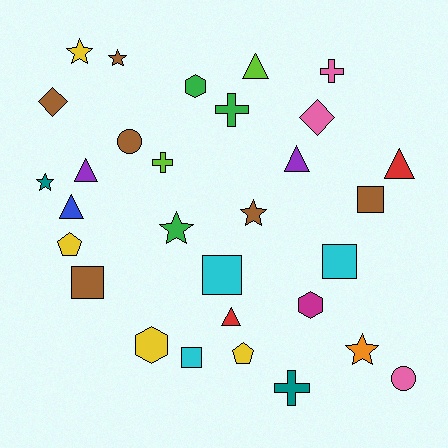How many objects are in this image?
There are 30 objects.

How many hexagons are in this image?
There are 3 hexagons.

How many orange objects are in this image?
There is 1 orange object.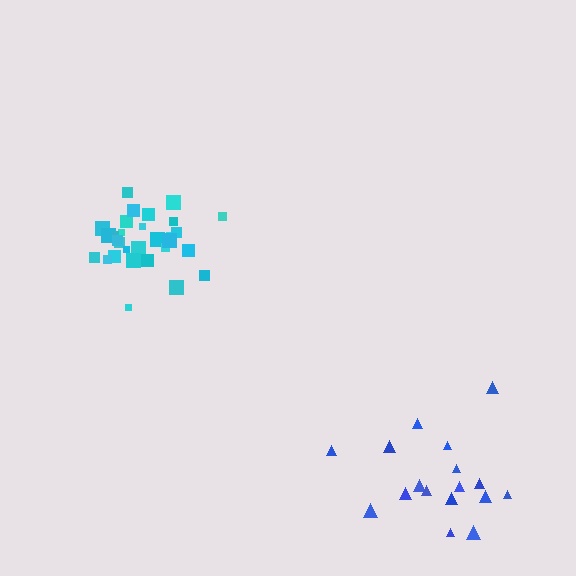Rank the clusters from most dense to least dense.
cyan, blue.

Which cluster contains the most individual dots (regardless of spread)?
Cyan (30).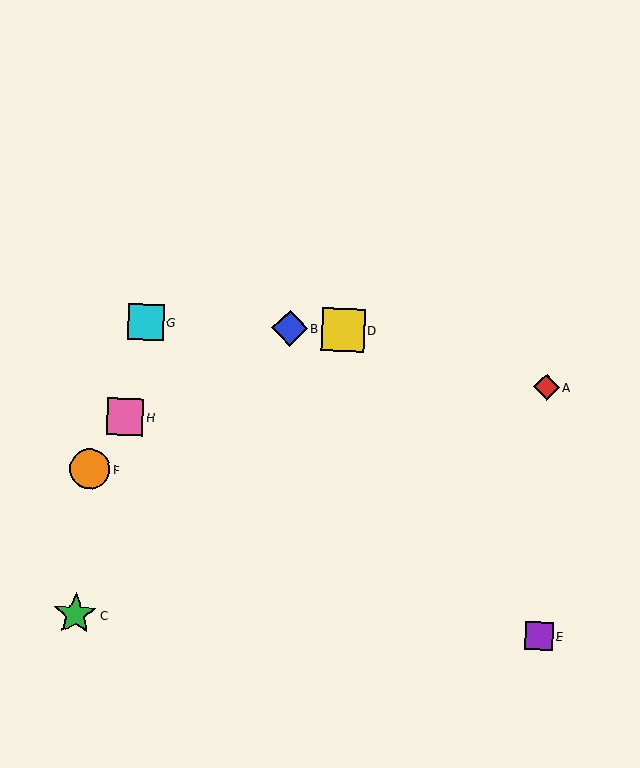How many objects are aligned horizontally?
3 objects (B, D, G) are aligned horizontally.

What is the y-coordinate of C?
Object C is at y≈614.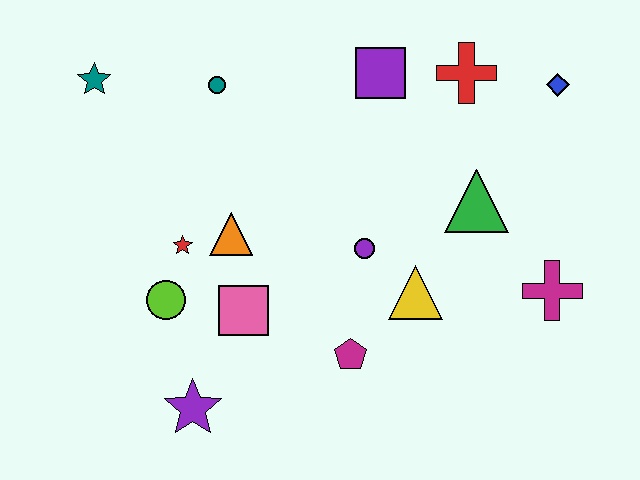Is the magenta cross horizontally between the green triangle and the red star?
No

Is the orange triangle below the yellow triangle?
No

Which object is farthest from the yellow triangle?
The teal star is farthest from the yellow triangle.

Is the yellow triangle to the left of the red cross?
Yes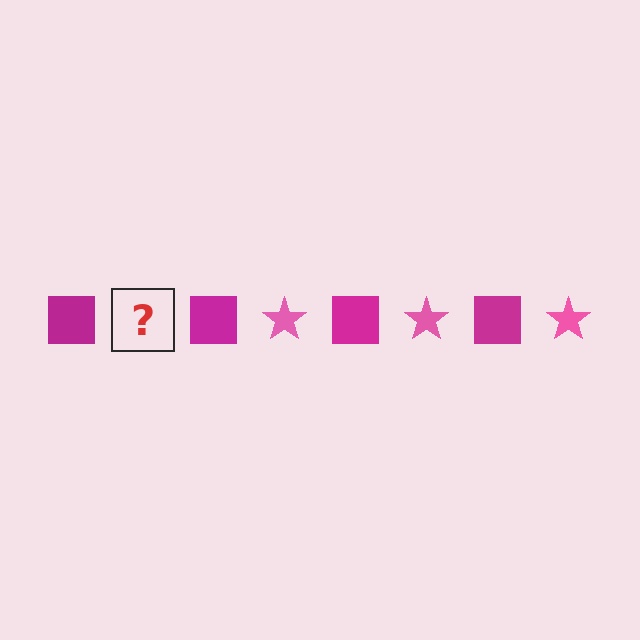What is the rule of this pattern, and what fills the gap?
The rule is that the pattern alternates between magenta square and pink star. The gap should be filled with a pink star.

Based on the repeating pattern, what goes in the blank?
The blank should be a pink star.